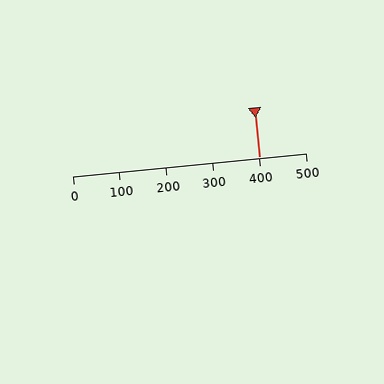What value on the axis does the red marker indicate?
The marker indicates approximately 400.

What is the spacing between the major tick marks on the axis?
The major ticks are spaced 100 apart.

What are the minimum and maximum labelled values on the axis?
The axis runs from 0 to 500.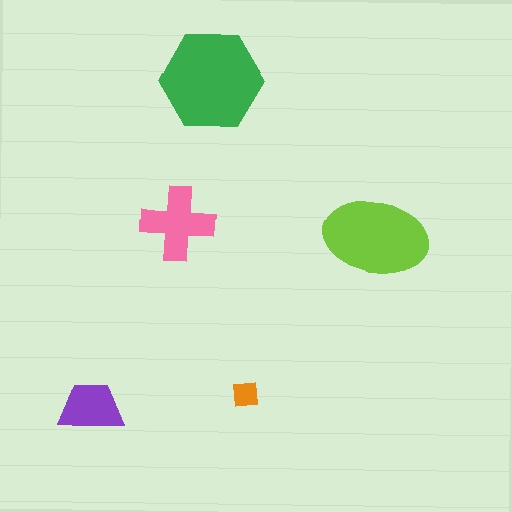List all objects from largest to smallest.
The green hexagon, the lime ellipse, the pink cross, the purple trapezoid, the orange square.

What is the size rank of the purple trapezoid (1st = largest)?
4th.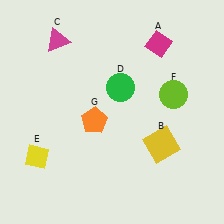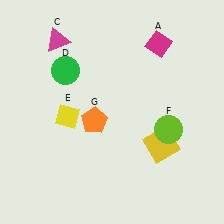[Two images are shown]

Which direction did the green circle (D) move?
The green circle (D) moved left.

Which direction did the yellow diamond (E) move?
The yellow diamond (E) moved up.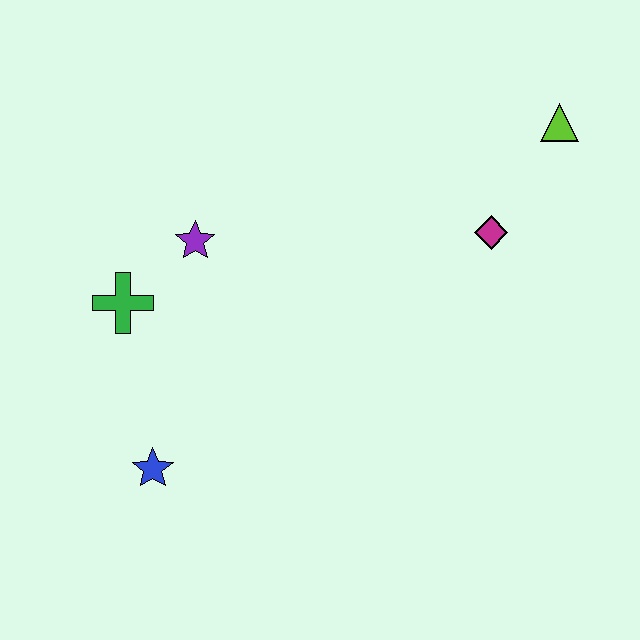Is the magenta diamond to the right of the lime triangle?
No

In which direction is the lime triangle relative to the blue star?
The lime triangle is to the right of the blue star.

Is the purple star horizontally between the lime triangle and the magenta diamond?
No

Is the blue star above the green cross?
No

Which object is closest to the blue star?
The green cross is closest to the blue star.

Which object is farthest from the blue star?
The lime triangle is farthest from the blue star.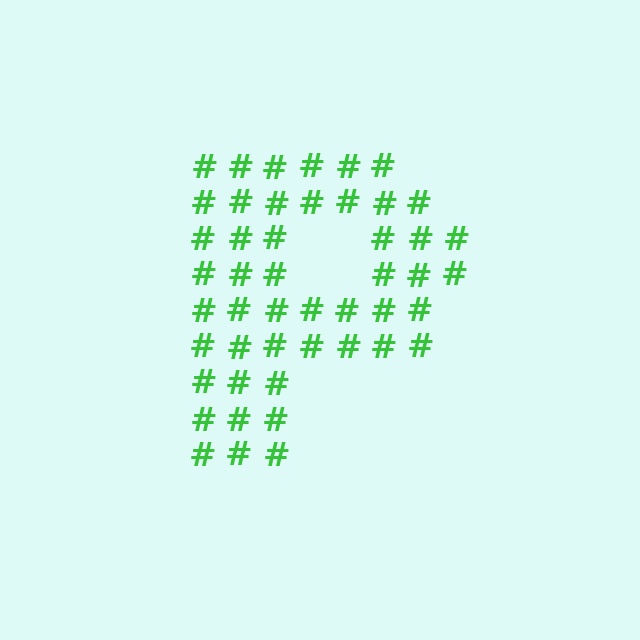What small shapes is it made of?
It is made of small hash symbols.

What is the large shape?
The large shape is the letter P.